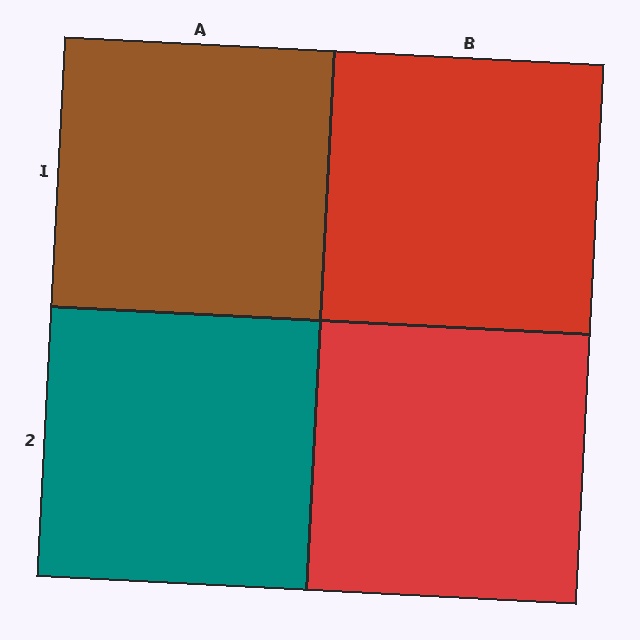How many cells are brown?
1 cell is brown.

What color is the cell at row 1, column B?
Red.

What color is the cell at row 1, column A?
Brown.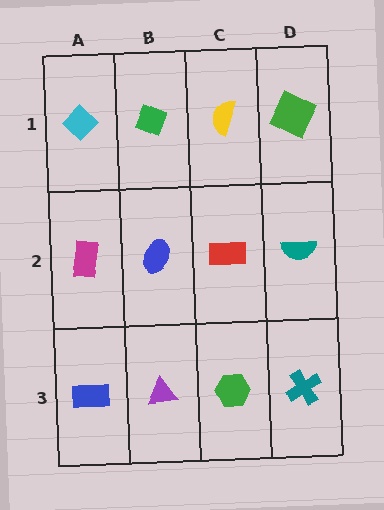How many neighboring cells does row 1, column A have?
2.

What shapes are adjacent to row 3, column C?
A red rectangle (row 2, column C), a purple triangle (row 3, column B), a teal cross (row 3, column D).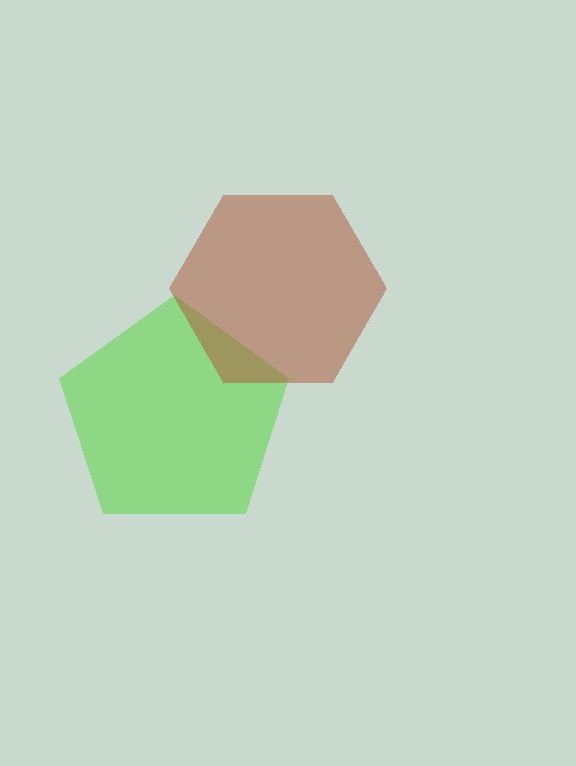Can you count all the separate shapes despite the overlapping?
Yes, there are 2 separate shapes.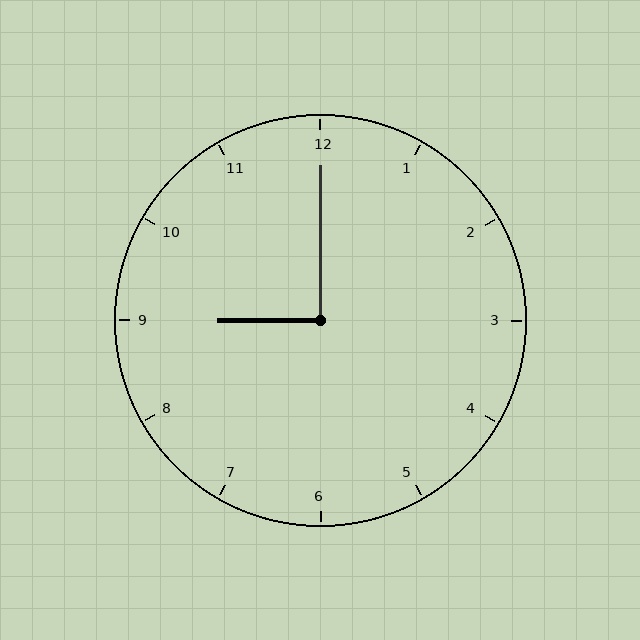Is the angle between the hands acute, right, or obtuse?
It is right.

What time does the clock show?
9:00.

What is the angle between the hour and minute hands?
Approximately 90 degrees.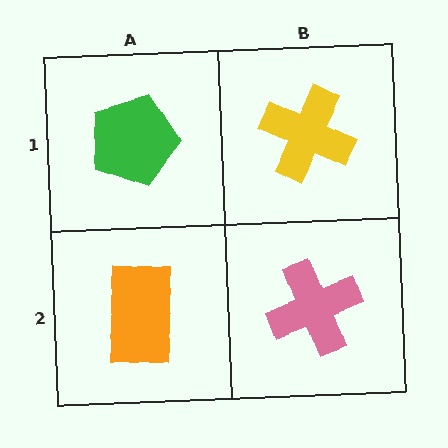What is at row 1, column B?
A yellow cross.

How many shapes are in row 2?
2 shapes.